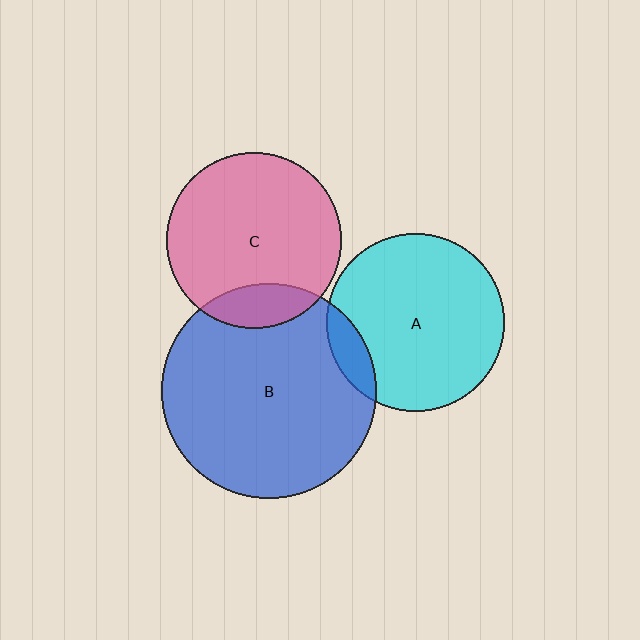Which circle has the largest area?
Circle B (blue).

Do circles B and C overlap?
Yes.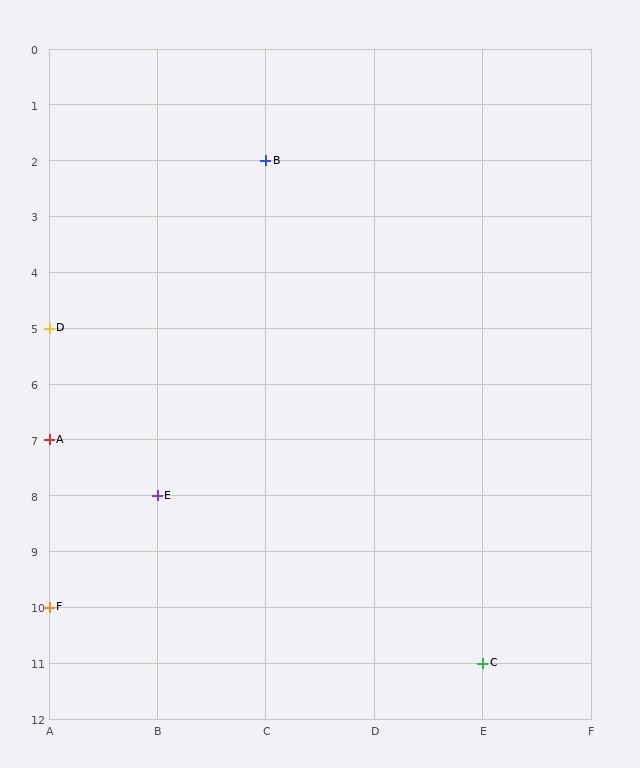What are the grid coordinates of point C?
Point C is at grid coordinates (E, 11).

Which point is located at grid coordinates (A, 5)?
Point D is at (A, 5).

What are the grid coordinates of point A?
Point A is at grid coordinates (A, 7).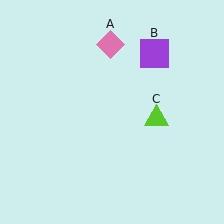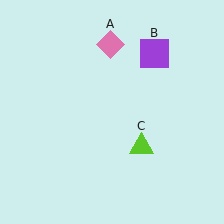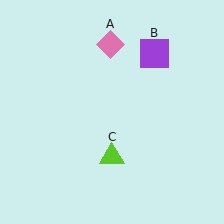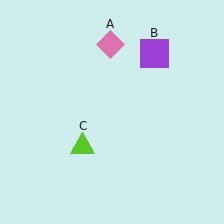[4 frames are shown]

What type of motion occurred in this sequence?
The lime triangle (object C) rotated clockwise around the center of the scene.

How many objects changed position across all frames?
1 object changed position: lime triangle (object C).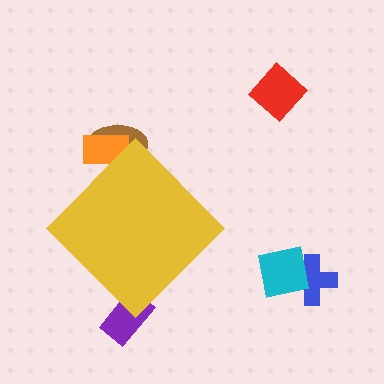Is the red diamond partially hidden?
No, the red diamond is fully visible.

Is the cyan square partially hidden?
No, the cyan square is fully visible.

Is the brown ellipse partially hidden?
Yes, the brown ellipse is partially hidden behind the yellow diamond.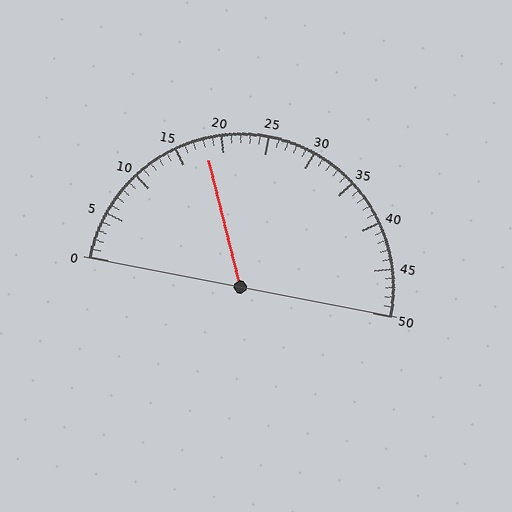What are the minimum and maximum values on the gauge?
The gauge ranges from 0 to 50.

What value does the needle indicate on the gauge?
The needle indicates approximately 18.